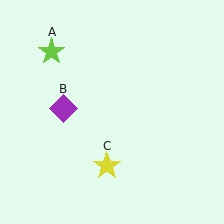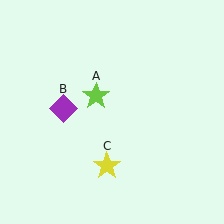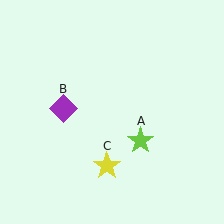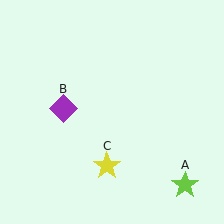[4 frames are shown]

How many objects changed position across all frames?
1 object changed position: lime star (object A).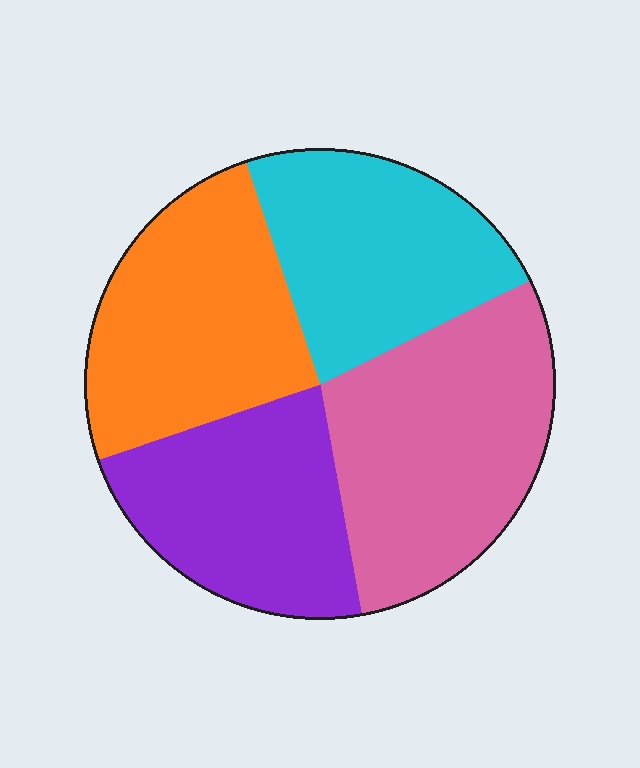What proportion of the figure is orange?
Orange takes up about one quarter (1/4) of the figure.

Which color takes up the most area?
Pink, at roughly 30%.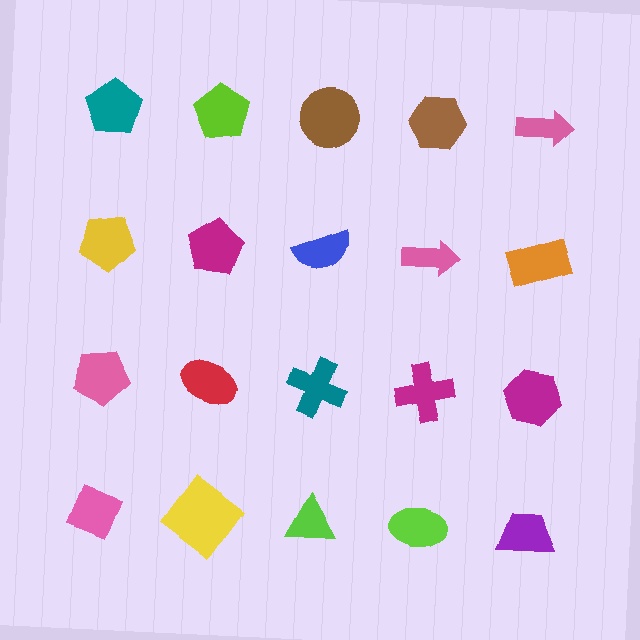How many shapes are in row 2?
5 shapes.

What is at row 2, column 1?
A yellow pentagon.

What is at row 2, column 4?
A pink arrow.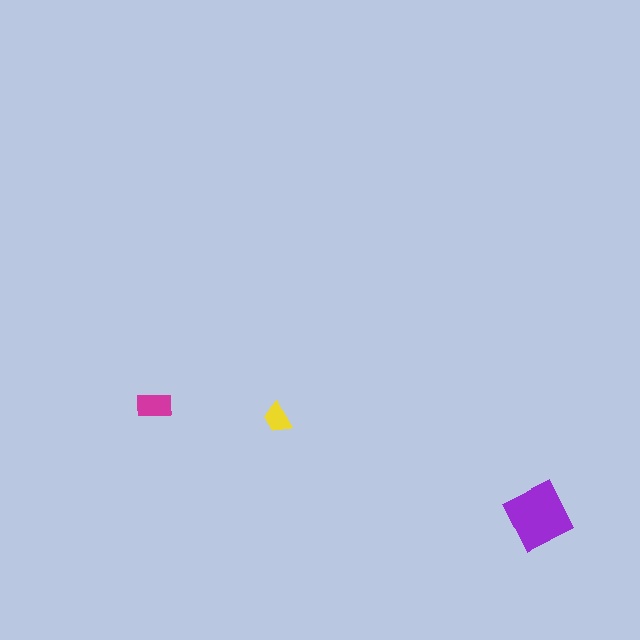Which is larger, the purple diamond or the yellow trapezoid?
The purple diamond.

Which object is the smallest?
The yellow trapezoid.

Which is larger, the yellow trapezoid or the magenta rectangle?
The magenta rectangle.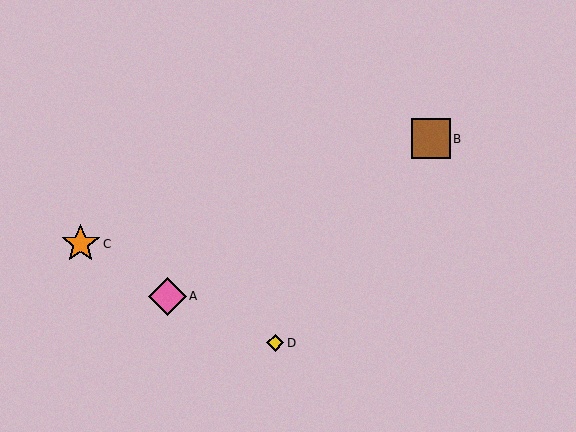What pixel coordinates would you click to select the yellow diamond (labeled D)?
Click at (275, 343) to select the yellow diamond D.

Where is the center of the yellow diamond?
The center of the yellow diamond is at (275, 343).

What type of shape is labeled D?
Shape D is a yellow diamond.